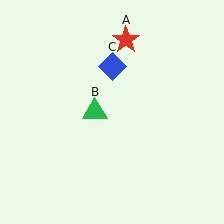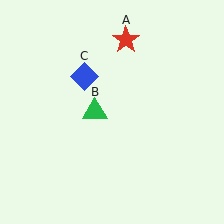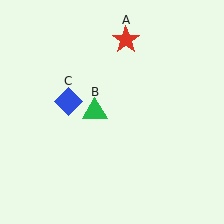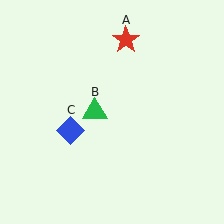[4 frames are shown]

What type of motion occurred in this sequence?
The blue diamond (object C) rotated counterclockwise around the center of the scene.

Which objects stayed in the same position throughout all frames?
Red star (object A) and green triangle (object B) remained stationary.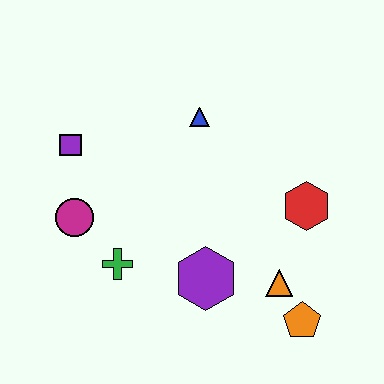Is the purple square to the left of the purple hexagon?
Yes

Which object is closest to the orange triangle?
The orange pentagon is closest to the orange triangle.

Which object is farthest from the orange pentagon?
The purple square is farthest from the orange pentagon.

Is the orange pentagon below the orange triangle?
Yes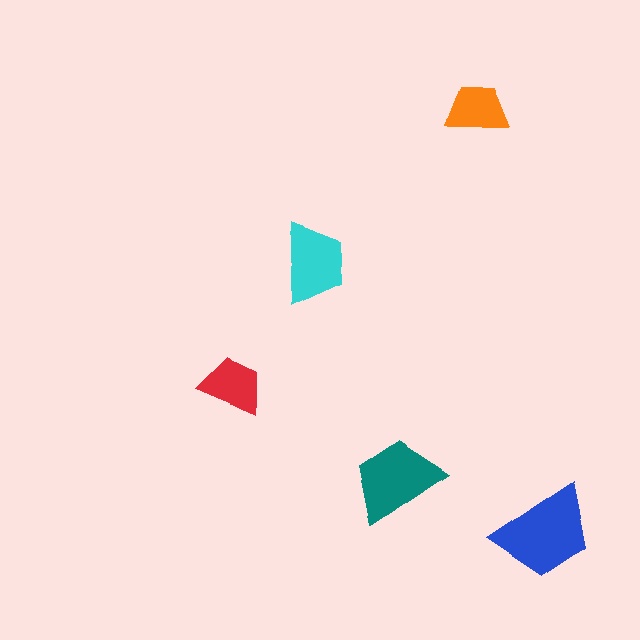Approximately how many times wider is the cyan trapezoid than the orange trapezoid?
About 1.5 times wider.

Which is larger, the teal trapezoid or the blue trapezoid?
The blue one.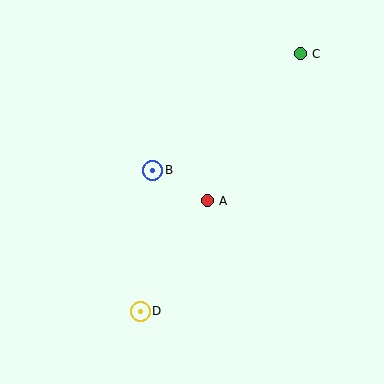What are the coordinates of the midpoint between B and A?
The midpoint between B and A is at (180, 185).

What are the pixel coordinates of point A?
Point A is at (207, 201).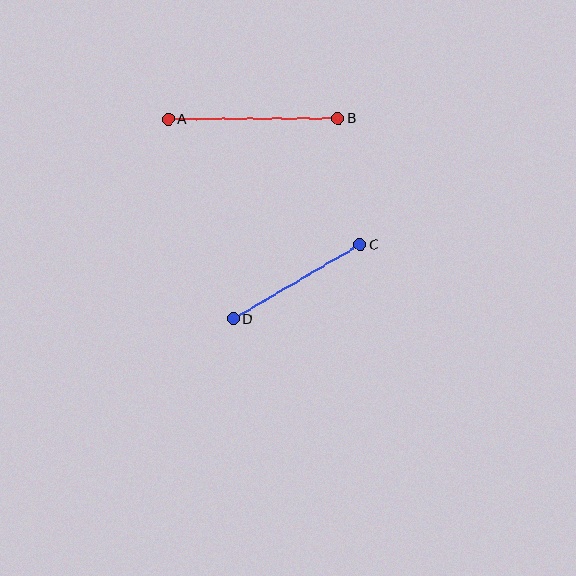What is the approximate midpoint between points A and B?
The midpoint is at approximately (253, 119) pixels.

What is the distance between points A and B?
The distance is approximately 169 pixels.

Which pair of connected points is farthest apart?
Points A and B are farthest apart.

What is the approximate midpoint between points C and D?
The midpoint is at approximately (297, 282) pixels.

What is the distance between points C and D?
The distance is approximately 147 pixels.